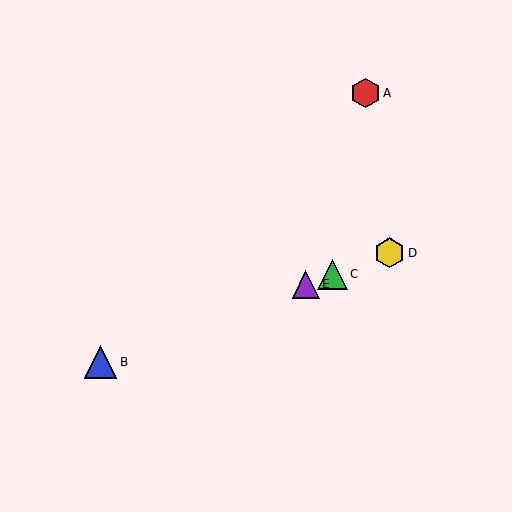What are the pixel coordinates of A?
Object A is at (366, 93).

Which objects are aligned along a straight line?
Objects B, C, D, E are aligned along a straight line.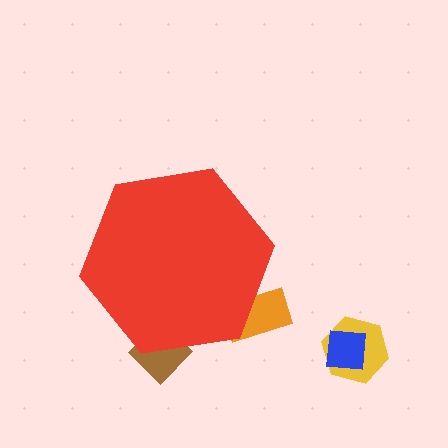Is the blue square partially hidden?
No, the blue square is fully visible.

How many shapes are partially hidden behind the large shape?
2 shapes are partially hidden.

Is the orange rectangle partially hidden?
Yes, the orange rectangle is partially hidden behind the red hexagon.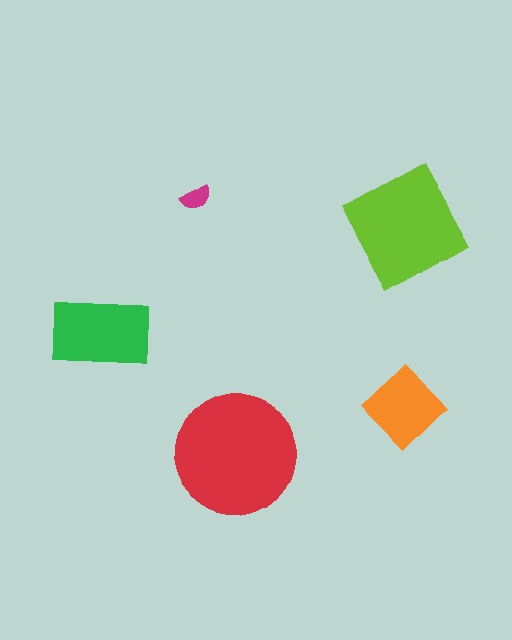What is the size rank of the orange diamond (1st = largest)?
4th.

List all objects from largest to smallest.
The red circle, the lime square, the green rectangle, the orange diamond, the magenta semicircle.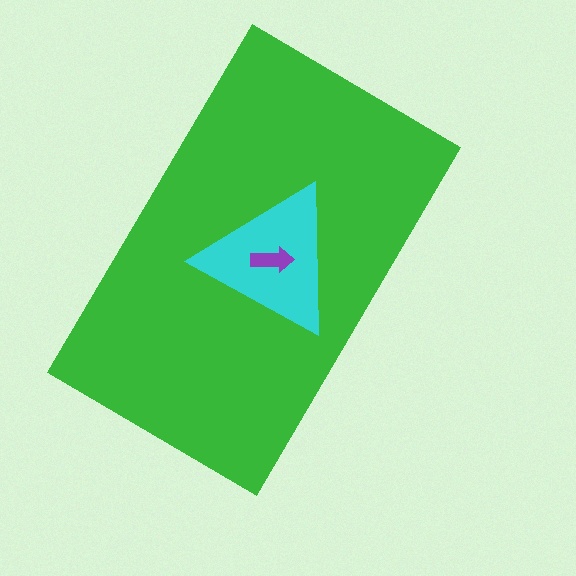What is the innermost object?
The purple arrow.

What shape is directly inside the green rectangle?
The cyan triangle.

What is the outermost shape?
The green rectangle.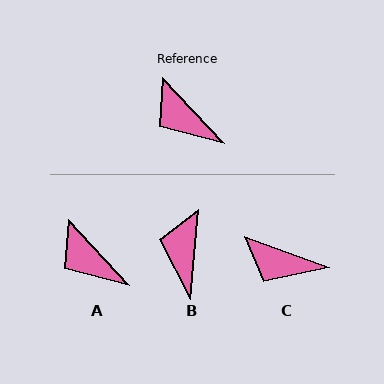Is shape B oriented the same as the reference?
No, it is off by about 48 degrees.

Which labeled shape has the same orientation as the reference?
A.